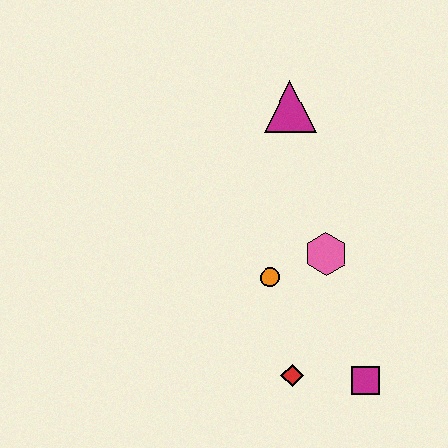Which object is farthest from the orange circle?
The magenta triangle is farthest from the orange circle.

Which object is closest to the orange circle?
The pink hexagon is closest to the orange circle.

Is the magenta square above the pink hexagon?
No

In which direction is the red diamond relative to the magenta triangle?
The red diamond is below the magenta triangle.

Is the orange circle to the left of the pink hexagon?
Yes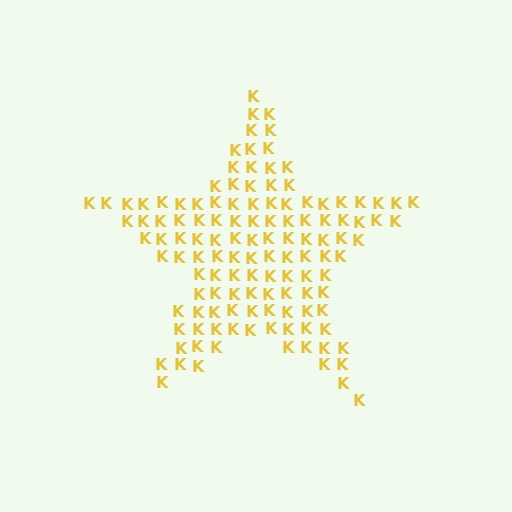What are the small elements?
The small elements are letter K's.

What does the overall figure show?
The overall figure shows a star.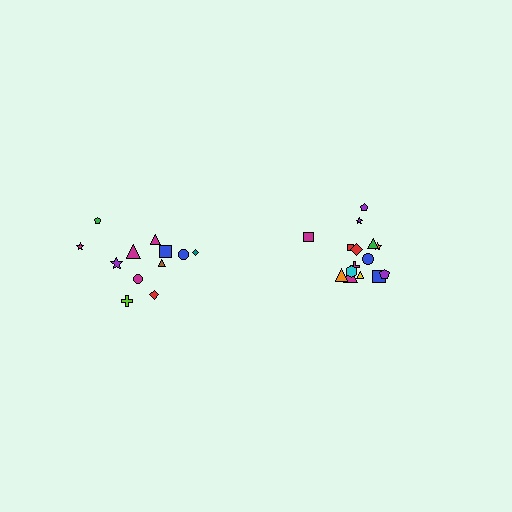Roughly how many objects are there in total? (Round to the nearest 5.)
Roughly 25 objects in total.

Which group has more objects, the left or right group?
The right group.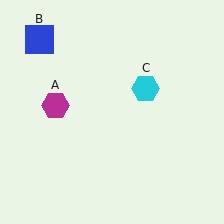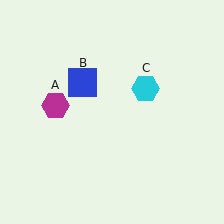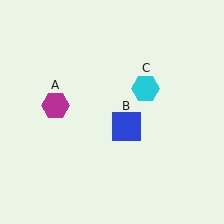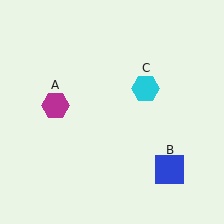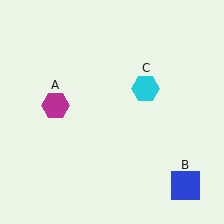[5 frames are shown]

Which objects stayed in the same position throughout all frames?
Magenta hexagon (object A) and cyan hexagon (object C) remained stationary.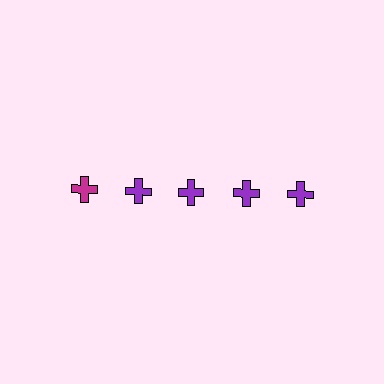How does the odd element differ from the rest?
It has a different color: magenta instead of purple.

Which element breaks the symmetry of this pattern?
The magenta cross in the top row, leftmost column breaks the symmetry. All other shapes are purple crosses.